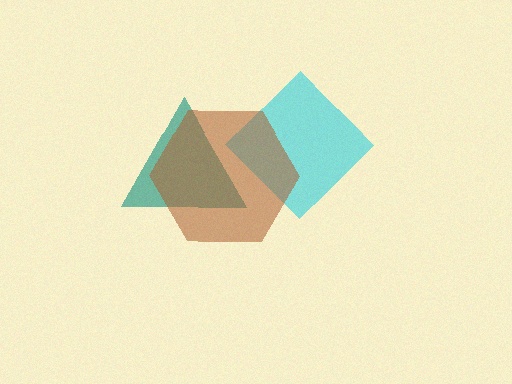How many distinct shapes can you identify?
There are 3 distinct shapes: a teal triangle, a cyan diamond, a brown hexagon.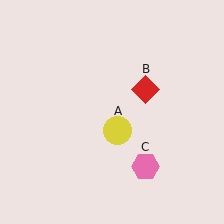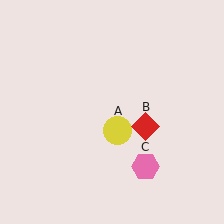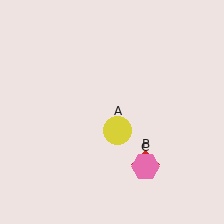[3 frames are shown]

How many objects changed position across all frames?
1 object changed position: red diamond (object B).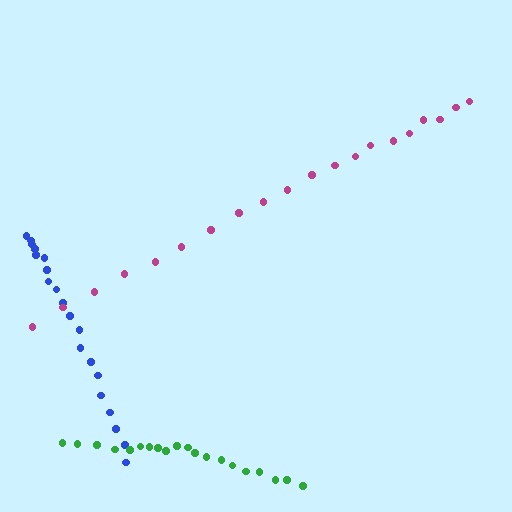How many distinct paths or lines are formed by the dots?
There are 3 distinct paths.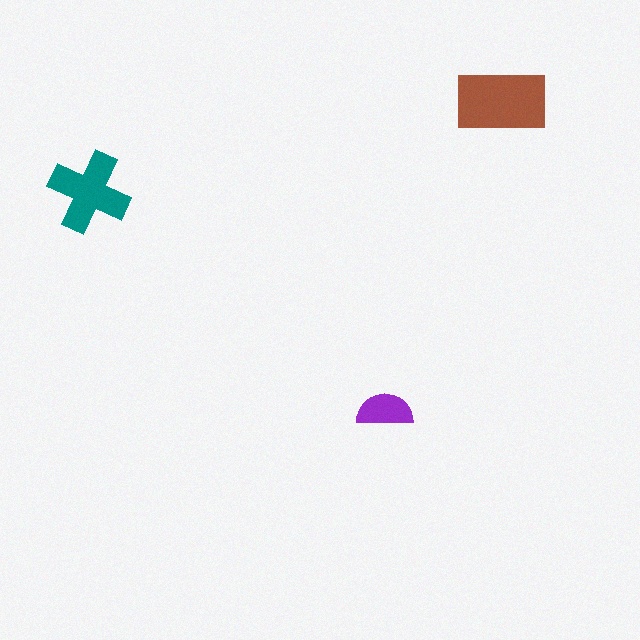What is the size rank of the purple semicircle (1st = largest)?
3rd.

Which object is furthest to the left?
The teal cross is leftmost.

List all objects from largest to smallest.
The brown rectangle, the teal cross, the purple semicircle.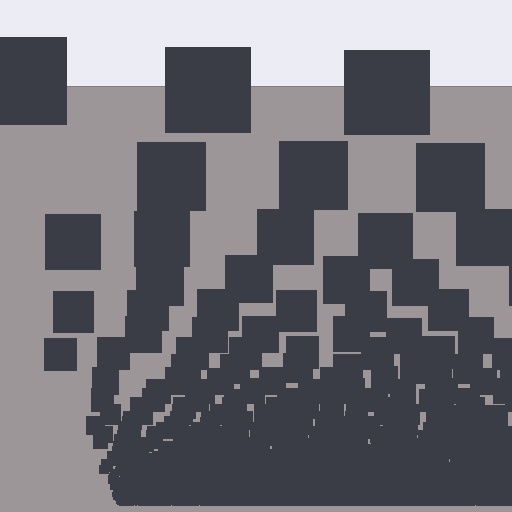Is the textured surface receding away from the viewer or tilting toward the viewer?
The surface appears to tilt toward the viewer. Texture elements get larger and sparser toward the top.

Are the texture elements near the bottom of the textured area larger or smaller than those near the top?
Smaller. The gradient is inverted — elements near the bottom are smaller and denser.